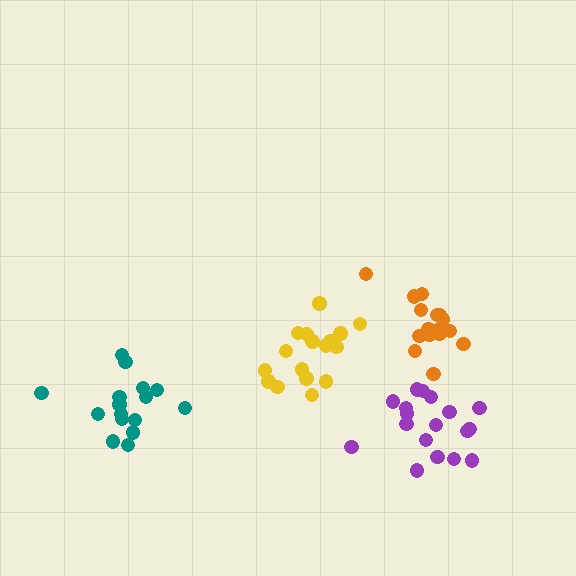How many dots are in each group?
Group 1: 16 dots, Group 2: 17 dots, Group 3: 16 dots, Group 4: 18 dots (67 total).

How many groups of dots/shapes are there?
There are 4 groups.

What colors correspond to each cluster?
The clusters are colored: orange, yellow, teal, purple.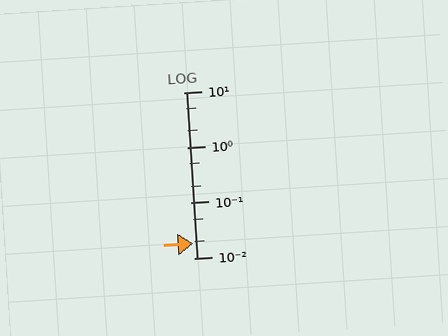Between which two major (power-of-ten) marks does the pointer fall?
The pointer is between 0.01 and 0.1.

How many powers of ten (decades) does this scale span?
The scale spans 3 decades, from 0.01 to 10.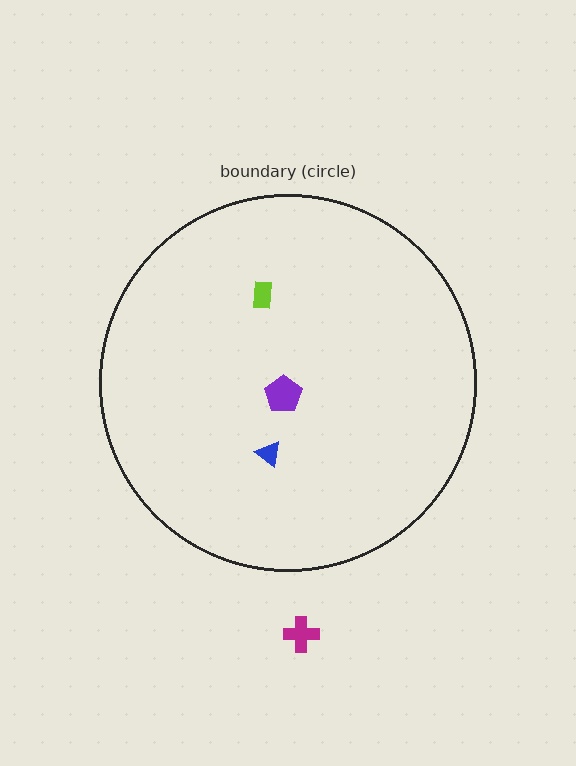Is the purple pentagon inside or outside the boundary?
Inside.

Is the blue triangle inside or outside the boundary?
Inside.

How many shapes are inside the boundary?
3 inside, 1 outside.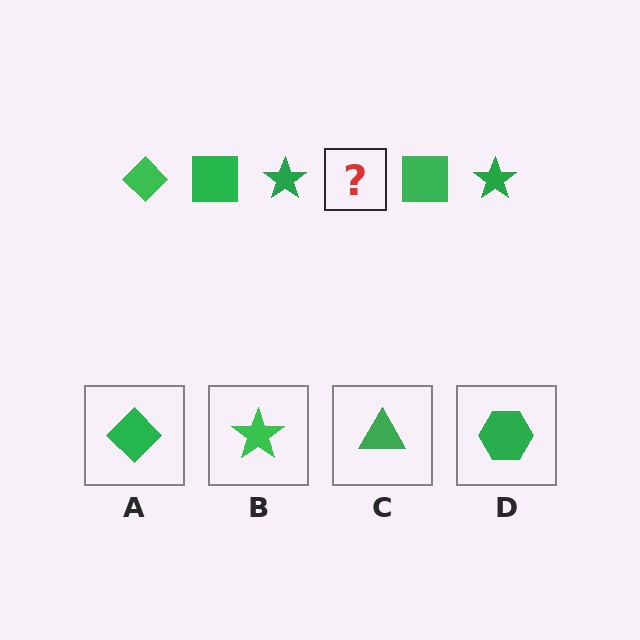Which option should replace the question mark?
Option A.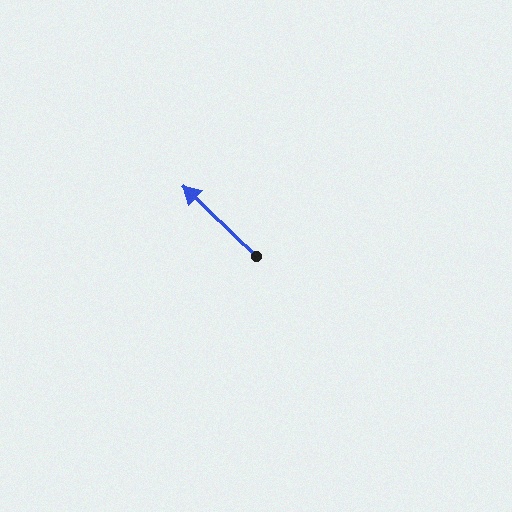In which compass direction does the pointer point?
Northwest.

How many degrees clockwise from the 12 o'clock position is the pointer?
Approximately 314 degrees.